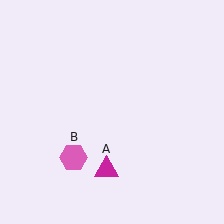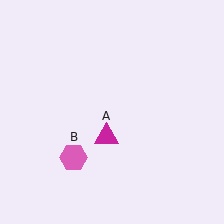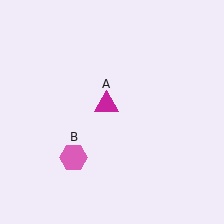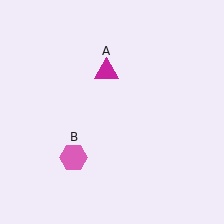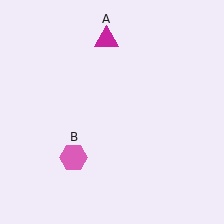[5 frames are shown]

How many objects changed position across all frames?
1 object changed position: magenta triangle (object A).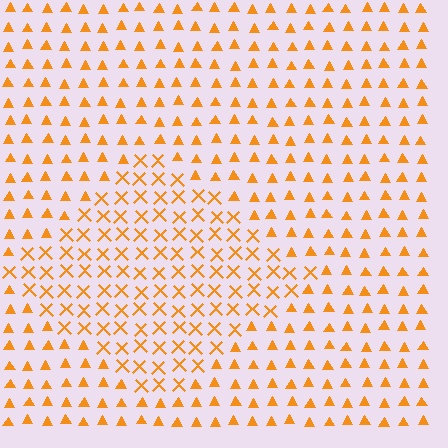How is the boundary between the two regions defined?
The boundary is defined by a change in element shape: X marks inside vs. triangles outside. All elements share the same color and spacing.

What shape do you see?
I see a diamond.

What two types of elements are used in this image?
The image uses X marks inside the diamond region and triangles outside it.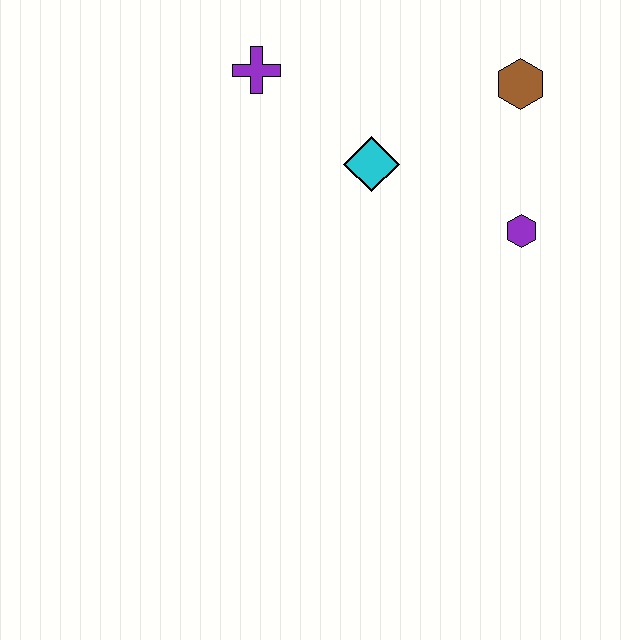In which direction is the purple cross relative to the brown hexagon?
The purple cross is to the left of the brown hexagon.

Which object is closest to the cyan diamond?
The purple cross is closest to the cyan diamond.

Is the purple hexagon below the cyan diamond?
Yes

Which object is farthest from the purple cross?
The purple hexagon is farthest from the purple cross.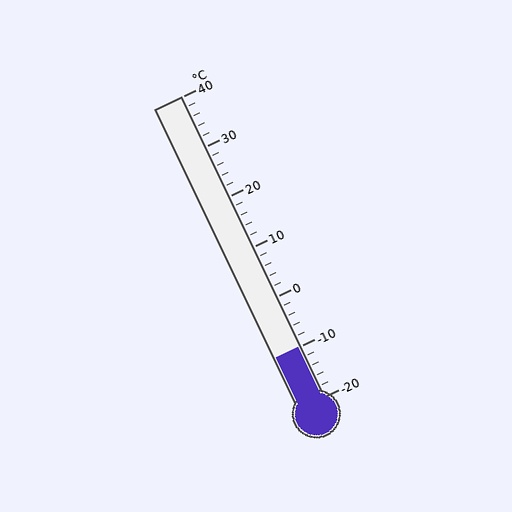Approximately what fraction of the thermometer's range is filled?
The thermometer is filled to approximately 15% of its range.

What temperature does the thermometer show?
The thermometer shows approximately -10°C.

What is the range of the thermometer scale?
The thermometer scale ranges from -20°C to 40°C.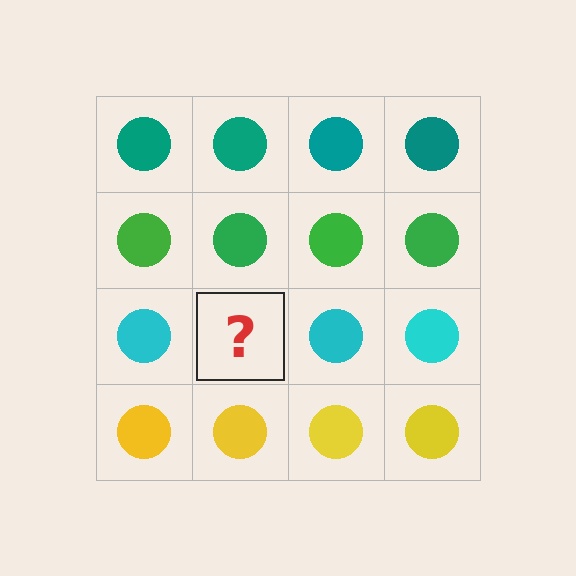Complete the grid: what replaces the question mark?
The question mark should be replaced with a cyan circle.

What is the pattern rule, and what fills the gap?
The rule is that each row has a consistent color. The gap should be filled with a cyan circle.